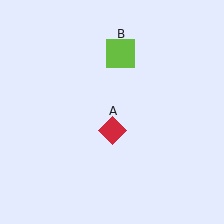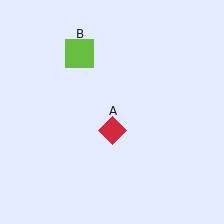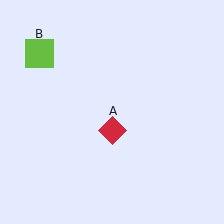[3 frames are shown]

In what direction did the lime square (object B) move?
The lime square (object B) moved left.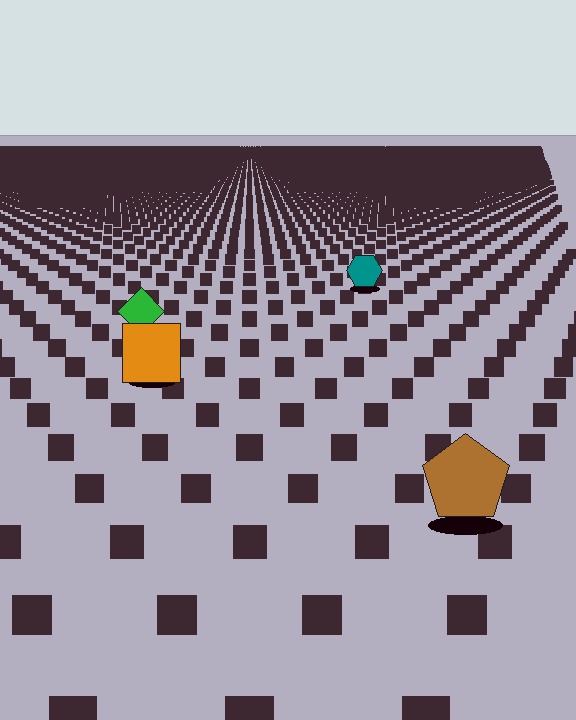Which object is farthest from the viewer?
The teal hexagon is farthest from the viewer. It appears smaller and the ground texture around it is denser.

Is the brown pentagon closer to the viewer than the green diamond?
Yes. The brown pentagon is closer — you can tell from the texture gradient: the ground texture is coarser near it.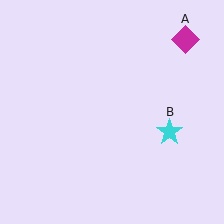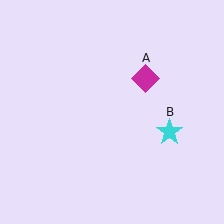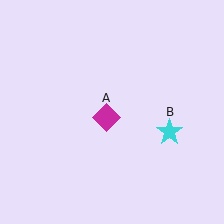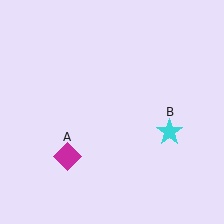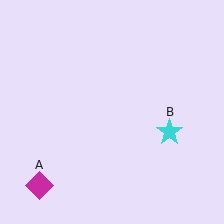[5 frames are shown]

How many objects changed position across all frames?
1 object changed position: magenta diamond (object A).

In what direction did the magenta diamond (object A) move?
The magenta diamond (object A) moved down and to the left.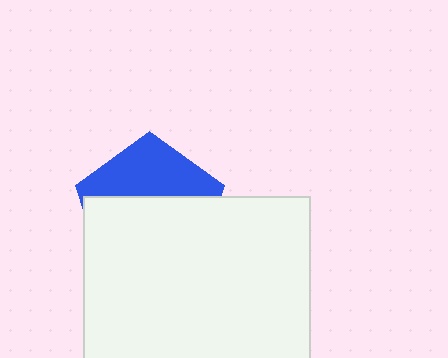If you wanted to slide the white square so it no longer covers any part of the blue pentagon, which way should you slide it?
Slide it down — that is the most direct way to separate the two shapes.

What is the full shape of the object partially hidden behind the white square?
The partially hidden object is a blue pentagon.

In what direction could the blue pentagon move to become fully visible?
The blue pentagon could move up. That would shift it out from behind the white square entirely.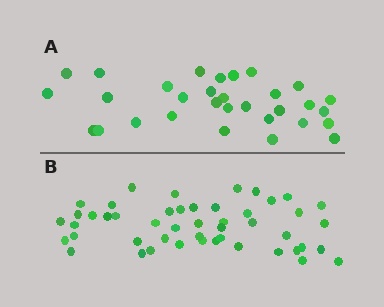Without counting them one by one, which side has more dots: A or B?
Region B (the bottom region) has more dots.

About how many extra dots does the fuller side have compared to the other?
Region B has approximately 15 more dots than region A.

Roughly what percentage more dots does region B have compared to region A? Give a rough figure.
About 55% more.